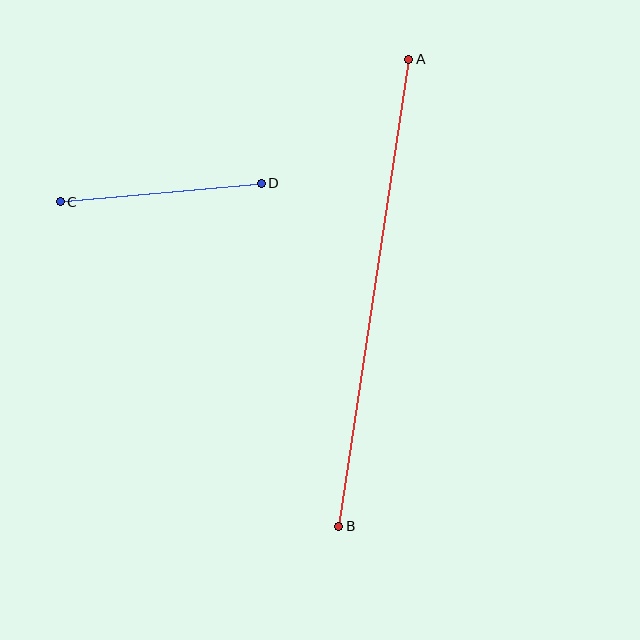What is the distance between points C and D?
The distance is approximately 202 pixels.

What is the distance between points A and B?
The distance is approximately 472 pixels.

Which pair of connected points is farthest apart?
Points A and B are farthest apart.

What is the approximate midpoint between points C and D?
The midpoint is at approximately (161, 192) pixels.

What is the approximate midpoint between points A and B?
The midpoint is at approximately (374, 293) pixels.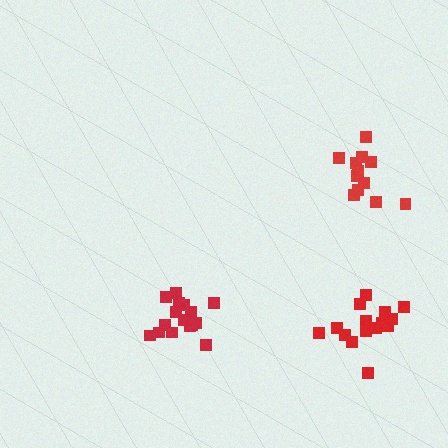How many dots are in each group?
Group 1: 16 dots, Group 2: 12 dots, Group 3: 17 dots (45 total).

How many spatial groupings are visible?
There are 3 spatial groupings.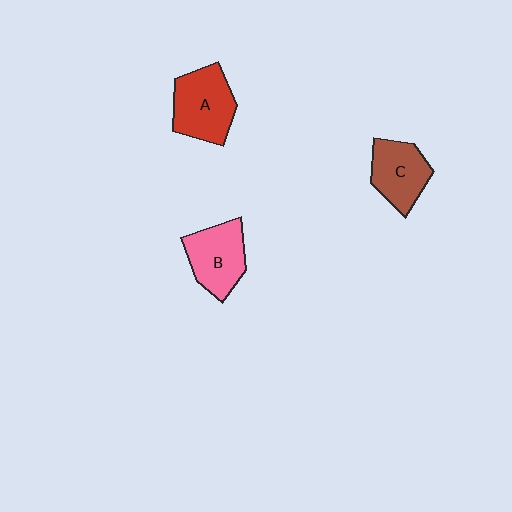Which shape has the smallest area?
Shape C (brown).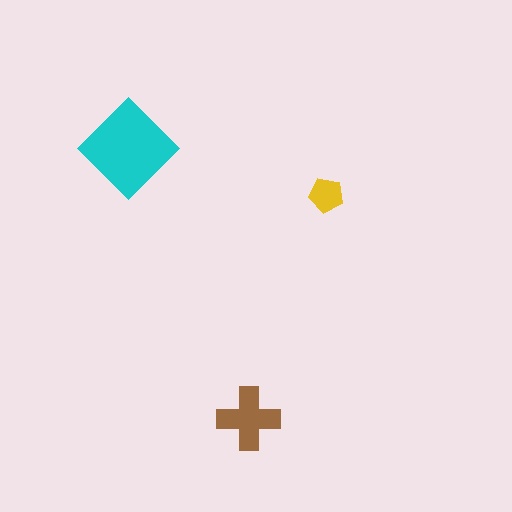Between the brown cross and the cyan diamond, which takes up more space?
The cyan diamond.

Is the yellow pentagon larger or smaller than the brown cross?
Smaller.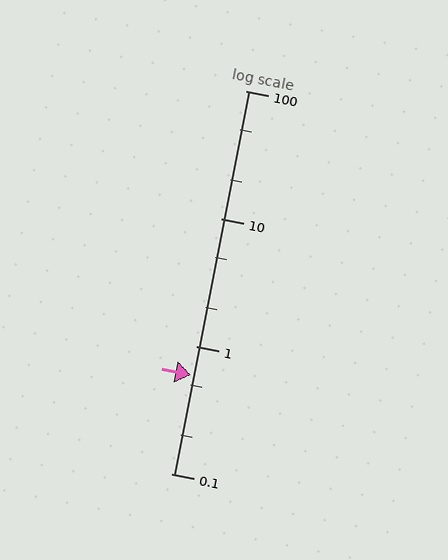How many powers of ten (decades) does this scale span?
The scale spans 3 decades, from 0.1 to 100.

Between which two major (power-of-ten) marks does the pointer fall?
The pointer is between 0.1 and 1.